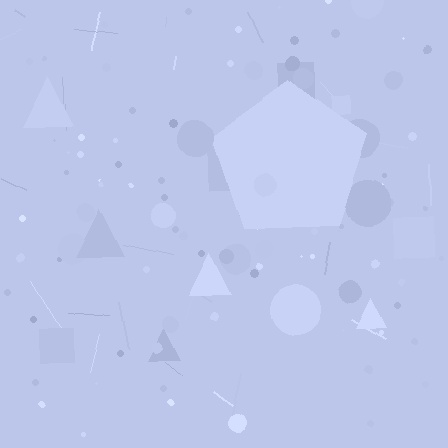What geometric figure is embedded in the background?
A pentagon is embedded in the background.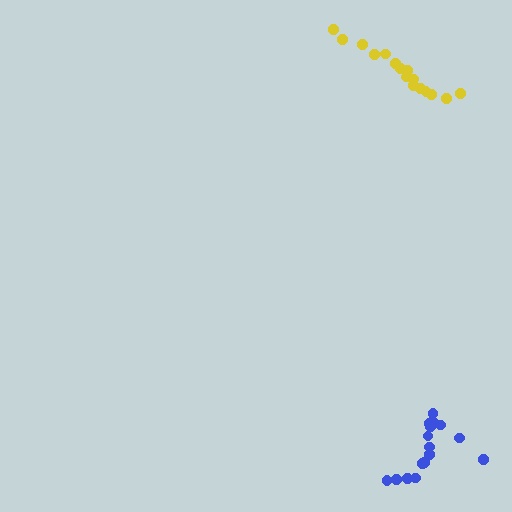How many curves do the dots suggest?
There are 2 distinct paths.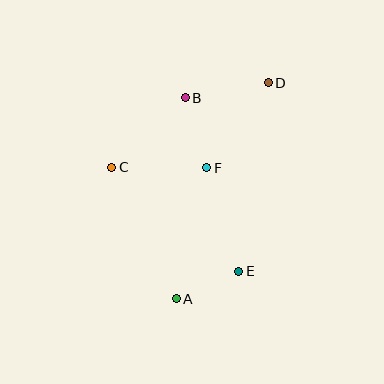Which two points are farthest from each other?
Points A and D are farthest from each other.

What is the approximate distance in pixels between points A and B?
The distance between A and B is approximately 202 pixels.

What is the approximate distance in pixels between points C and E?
The distance between C and E is approximately 164 pixels.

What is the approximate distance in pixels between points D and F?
The distance between D and F is approximately 105 pixels.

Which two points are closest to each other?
Points A and E are closest to each other.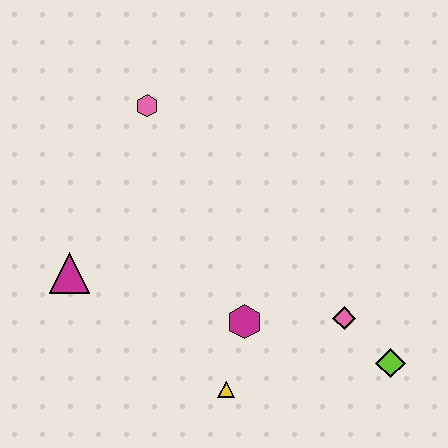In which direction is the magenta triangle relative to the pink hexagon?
The magenta triangle is below the pink hexagon.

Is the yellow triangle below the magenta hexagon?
Yes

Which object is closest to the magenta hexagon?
The yellow triangle is closest to the magenta hexagon.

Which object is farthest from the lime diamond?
The pink hexagon is farthest from the lime diamond.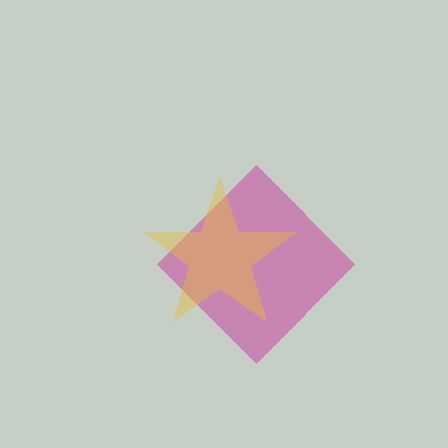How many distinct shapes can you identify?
There are 2 distinct shapes: a magenta diamond, a yellow star.